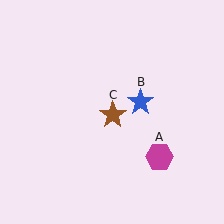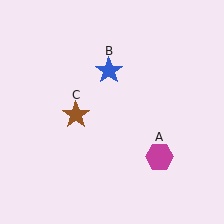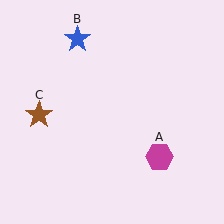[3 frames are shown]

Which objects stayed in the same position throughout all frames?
Magenta hexagon (object A) remained stationary.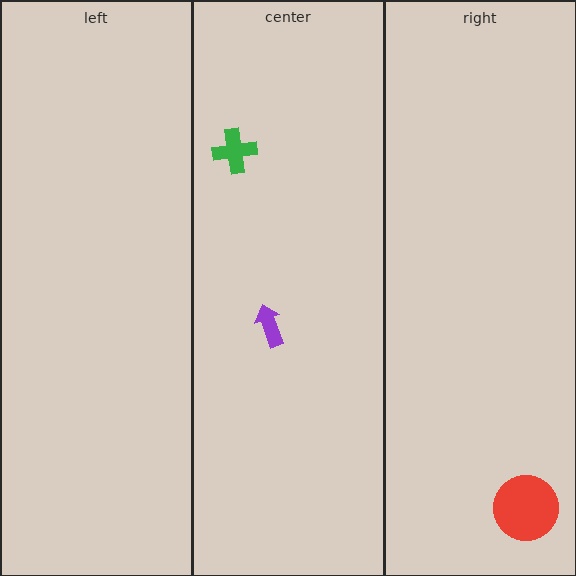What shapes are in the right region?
The red circle.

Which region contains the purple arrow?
The center region.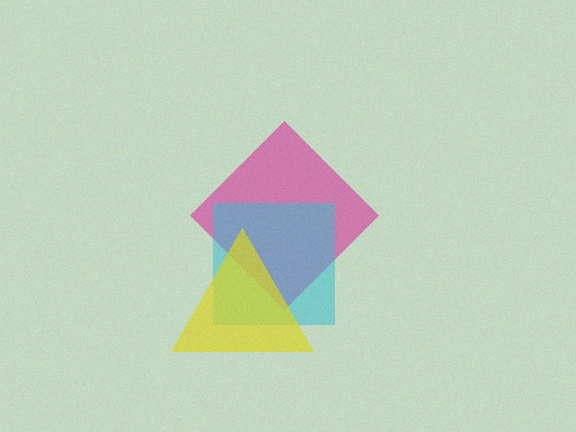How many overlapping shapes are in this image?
There are 3 overlapping shapes in the image.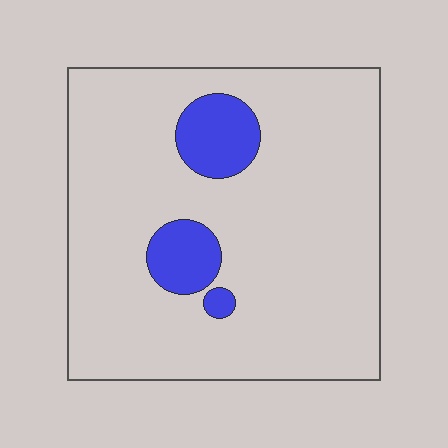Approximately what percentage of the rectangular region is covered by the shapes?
Approximately 10%.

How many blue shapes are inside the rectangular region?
3.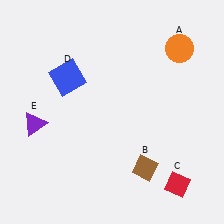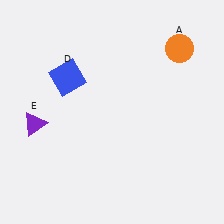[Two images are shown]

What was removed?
The red diamond (C), the brown diamond (B) were removed in Image 2.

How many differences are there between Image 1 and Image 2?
There are 2 differences between the two images.